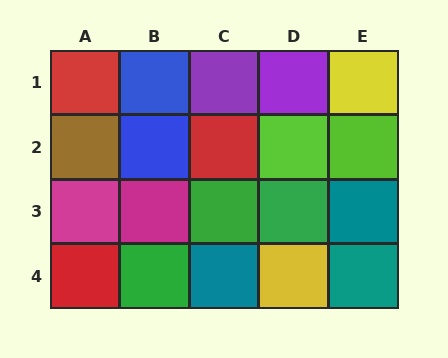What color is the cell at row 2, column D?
Lime.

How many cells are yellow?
2 cells are yellow.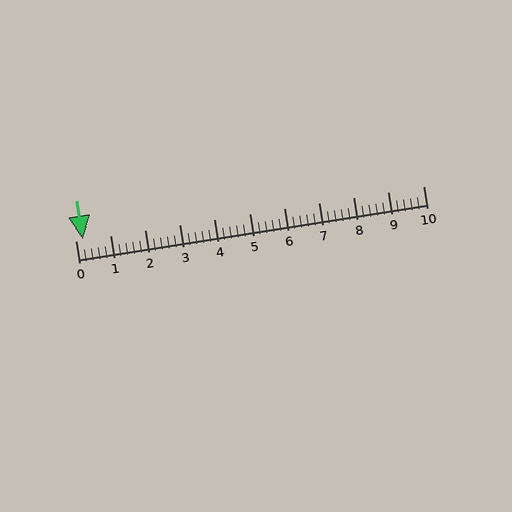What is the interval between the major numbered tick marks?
The major tick marks are spaced 1 units apart.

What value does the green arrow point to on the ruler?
The green arrow points to approximately 0.2.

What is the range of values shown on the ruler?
The ruler shows values from 0 to 10.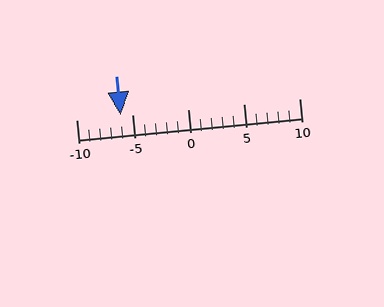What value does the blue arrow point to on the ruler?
The blue arrow points to approximately -6.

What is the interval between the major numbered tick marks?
The major tick marks are spaced 5 units apart.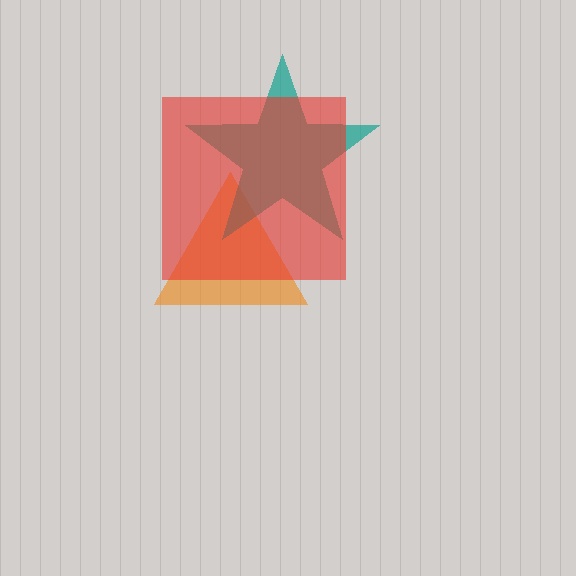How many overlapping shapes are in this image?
There are 3 overlapping shapes in the image.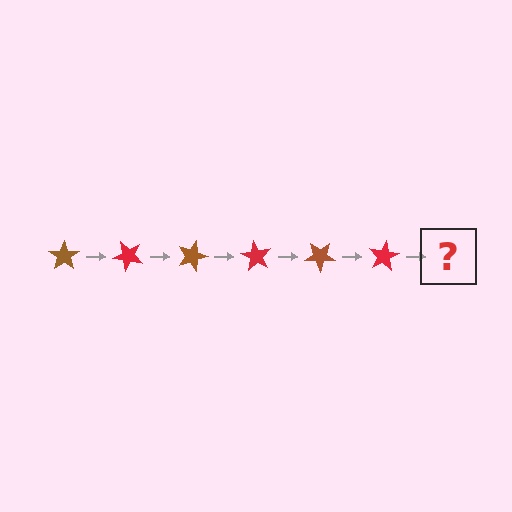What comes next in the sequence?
The next element should be a brown star, rotated 270 degrees from the start.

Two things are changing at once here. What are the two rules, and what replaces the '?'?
The two rules are that it rotates 45 degrees each step and the color cycles through brown and red. The '?' should be a brown star, rotated 270 degrees from the start.